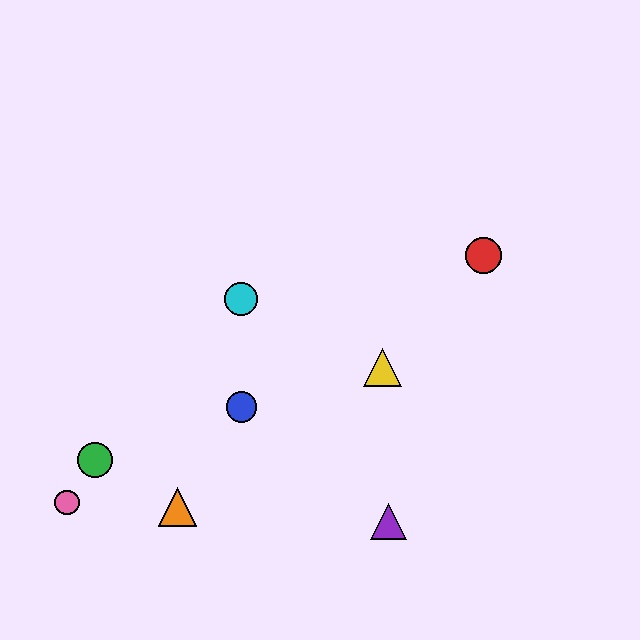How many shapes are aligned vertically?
2 shapes (the blue circle, the cyan circle) are aligned vertically.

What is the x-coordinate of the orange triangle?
The orange triangle is at x≈178.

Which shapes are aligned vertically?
The blue circle, the cyan circle are aligned vertically.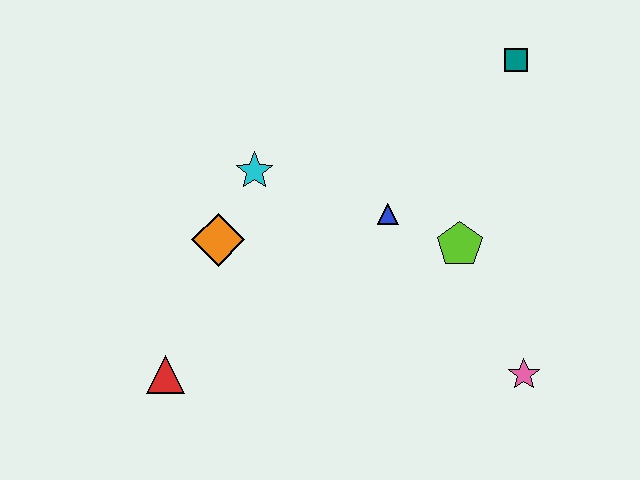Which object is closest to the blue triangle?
The lime pentagon is closest to the blue triangle.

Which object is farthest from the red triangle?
The teal square is farthest from the red triangle.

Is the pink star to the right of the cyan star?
Yes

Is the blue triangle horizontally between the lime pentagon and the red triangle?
Yes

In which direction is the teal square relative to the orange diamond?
The teal square is to the right of the orange diamond.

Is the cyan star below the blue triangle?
No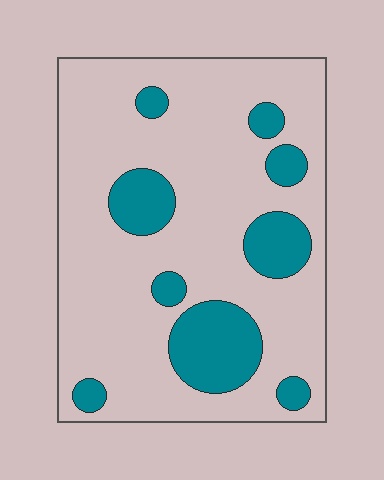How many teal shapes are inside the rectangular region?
9.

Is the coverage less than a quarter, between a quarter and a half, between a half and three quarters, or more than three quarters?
Less than a quarter.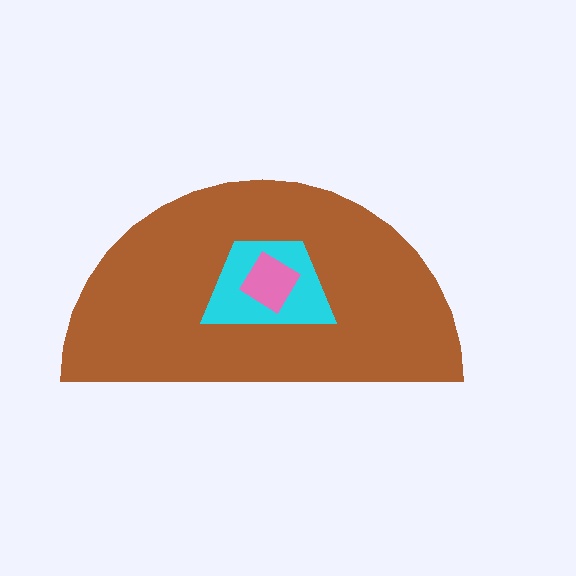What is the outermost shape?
The brown semicircle.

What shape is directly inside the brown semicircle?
The cyan trapezoid.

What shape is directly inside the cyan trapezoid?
The pink diamond.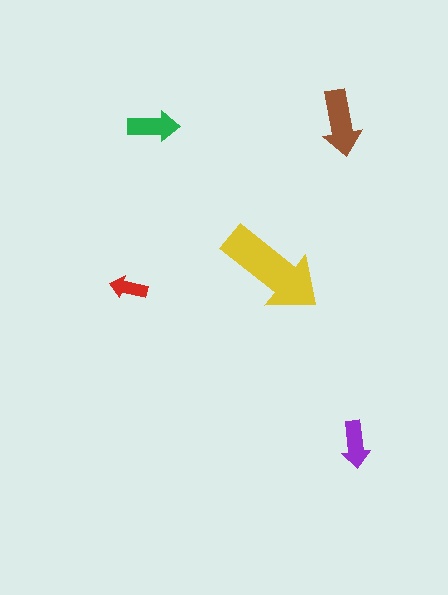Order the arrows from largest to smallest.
the yellow one, the brown one, the green one, the purple one, the red one.